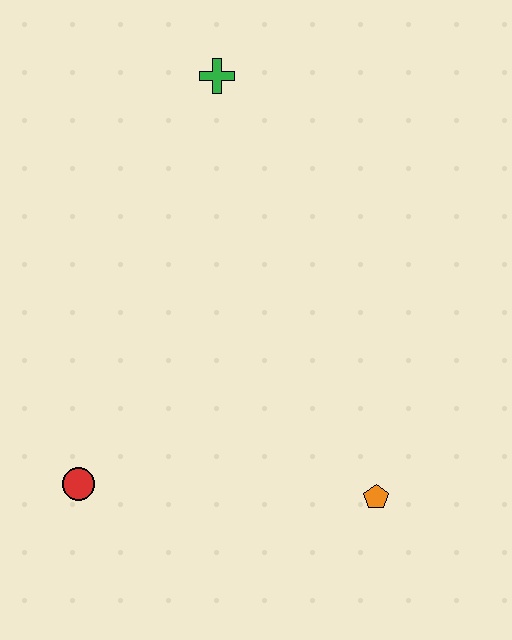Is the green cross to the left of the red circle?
No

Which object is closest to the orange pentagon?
The red circle is closest to the orange pentagon.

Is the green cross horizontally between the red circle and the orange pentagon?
Yes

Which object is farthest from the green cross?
The orange pentagon is farthest from the green cross.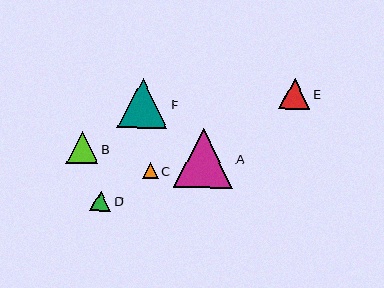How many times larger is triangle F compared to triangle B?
Triangle F is approximately 1.5 times the size of triangle B.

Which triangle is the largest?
Triangle A is the largest with a size of approximately 59 pixels.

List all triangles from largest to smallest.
From largest to smallest: A, F, B, E, D, C.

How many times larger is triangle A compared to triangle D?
Triangle A is approximately 2.8 times the size of triangle D.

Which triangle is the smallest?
Triangle C is the smallest with a size of approximately 16 pixels.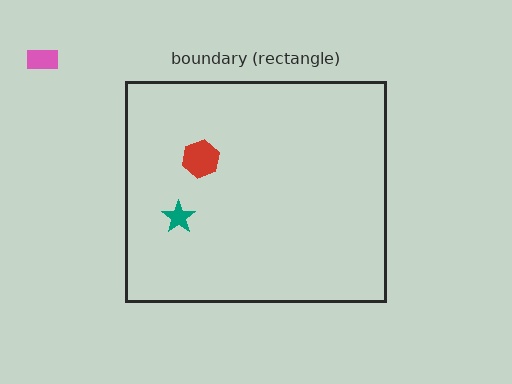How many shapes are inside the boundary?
2 inside, 1 outside.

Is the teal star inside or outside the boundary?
Inside.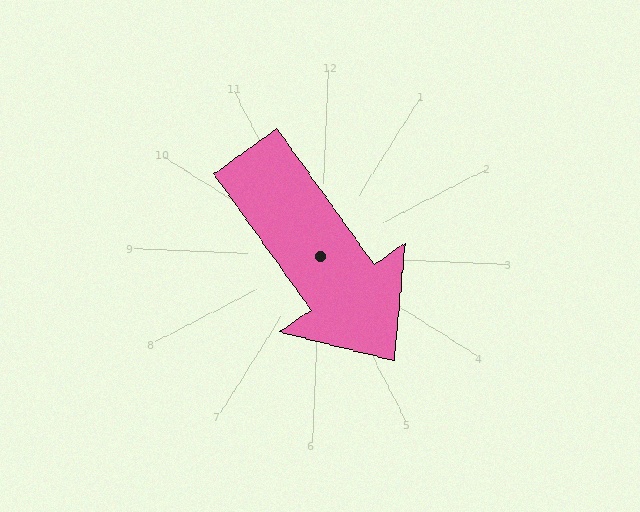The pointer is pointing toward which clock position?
Roughly 5 o'clock.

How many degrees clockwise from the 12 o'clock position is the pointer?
Approximately 142 degrees.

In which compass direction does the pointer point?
Southeast.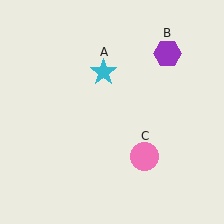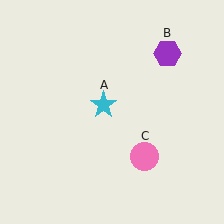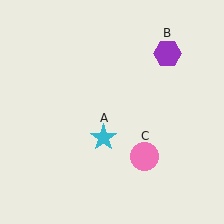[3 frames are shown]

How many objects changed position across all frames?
1 object changed position: cyan star (object A).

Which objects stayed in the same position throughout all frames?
Purple hexagon (object B) and pink circle (object C) remained stationary.